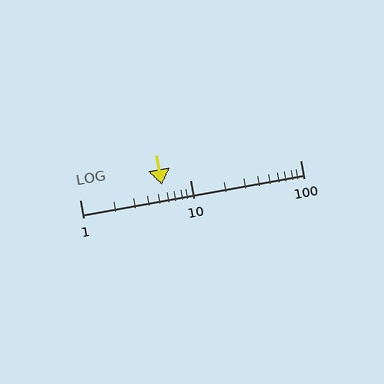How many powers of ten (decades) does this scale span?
The scale spans 2 decades, from 1 to 100.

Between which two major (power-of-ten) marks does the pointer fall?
The pointer is between 1 and 10.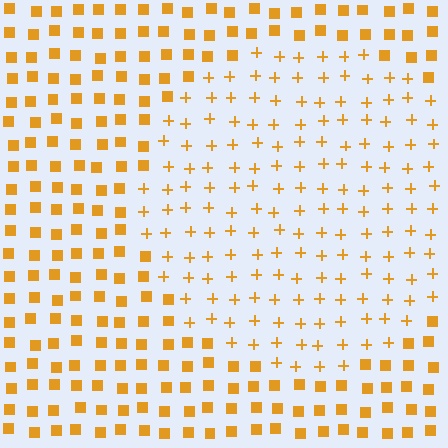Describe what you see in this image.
The image is filled with small orange elements arranged in a uniform grid. A circle-shaped region contains plus signs, while the surrounding area contains squares. The boundary is defined purely by the change in element shape.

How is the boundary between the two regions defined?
The boundary is defined by a change in element shape: plus signs inside vs. squares outside. All elements share the same color and spacing.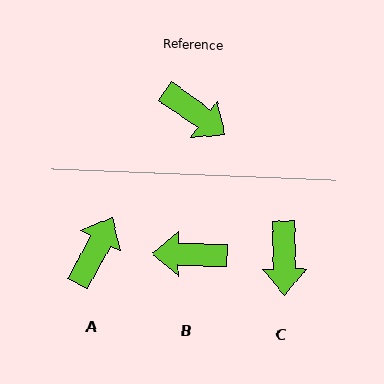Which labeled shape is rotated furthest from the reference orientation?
B, about 146 degrees away.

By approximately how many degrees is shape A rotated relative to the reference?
Approximately 98 degrees counter-clockwise.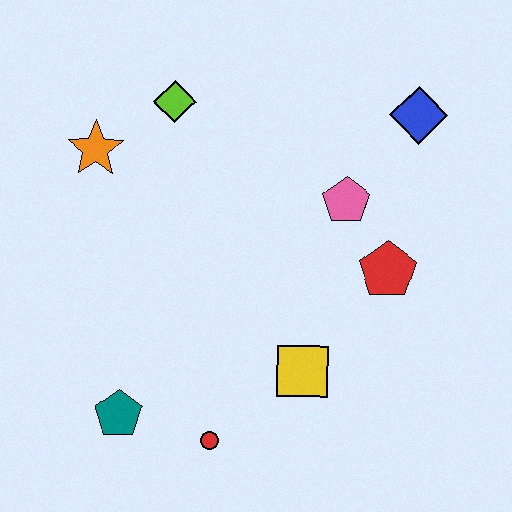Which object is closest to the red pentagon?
The pink pentagon is closest to the red pentagon.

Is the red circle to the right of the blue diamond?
No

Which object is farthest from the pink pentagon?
The teal pentagon is farthest from the pink pentagon.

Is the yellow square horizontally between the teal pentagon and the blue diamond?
Yes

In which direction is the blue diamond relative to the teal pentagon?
The blue diamond is above the teal pentagon.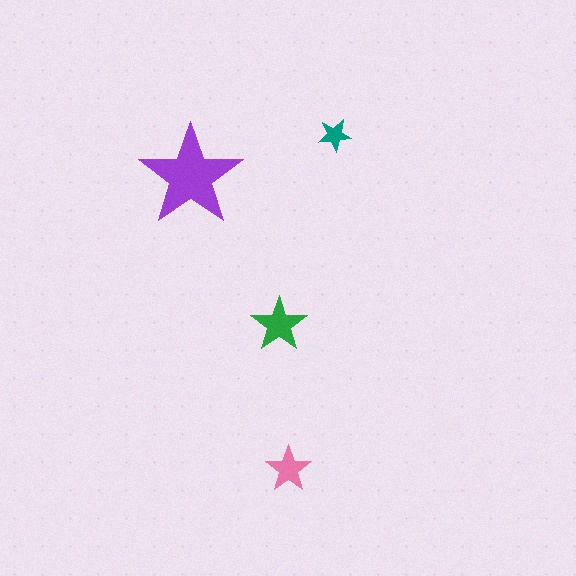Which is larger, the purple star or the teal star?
The purple one.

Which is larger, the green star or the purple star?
The purple one.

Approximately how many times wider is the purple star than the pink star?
About 2.5 times wider.